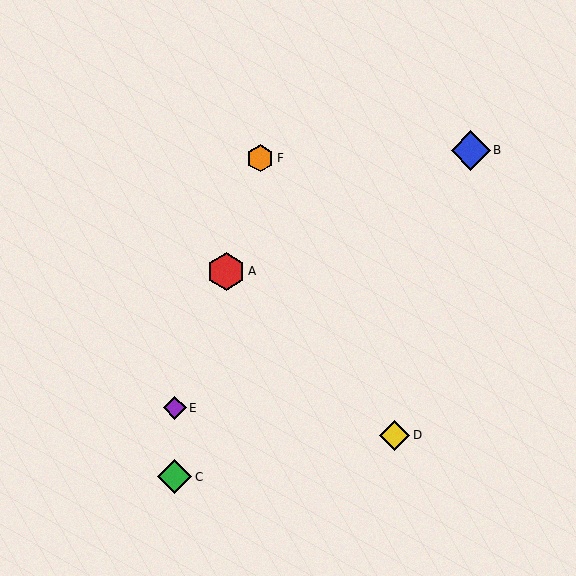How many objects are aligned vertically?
2 objects (C, E) are aligned vertically.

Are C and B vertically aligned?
No, C is at x≈175 and B is at x≈471.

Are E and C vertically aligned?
Yes, both are at x≈175.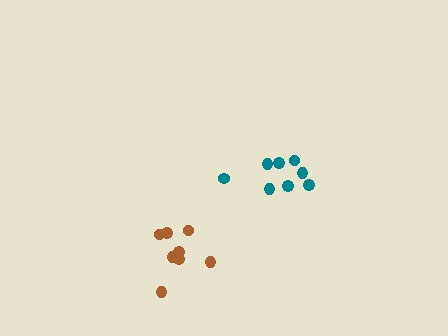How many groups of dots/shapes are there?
There are 2 groups.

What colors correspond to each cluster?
The clusters are colored: teal, brown.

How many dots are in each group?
Group 1: 8 dots, Group 2: 8 dots (16 total).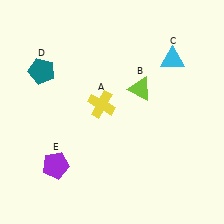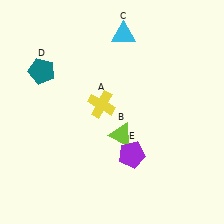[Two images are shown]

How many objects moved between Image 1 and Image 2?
3 objects moved between the two images.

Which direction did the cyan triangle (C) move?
The cyan triangle (C) moved left.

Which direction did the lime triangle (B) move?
The lime triangle (B) moved down.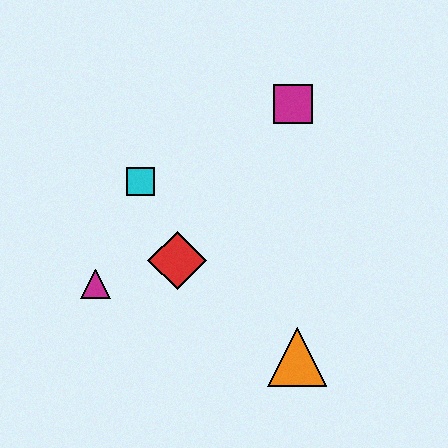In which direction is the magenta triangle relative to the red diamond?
The magenta triangle is to the left of the red diamond.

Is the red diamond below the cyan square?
Yes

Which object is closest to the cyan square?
The red diamond is closest to the cyan square.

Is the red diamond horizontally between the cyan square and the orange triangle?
Yes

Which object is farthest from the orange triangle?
The magenta square is farthest from the orange triangle.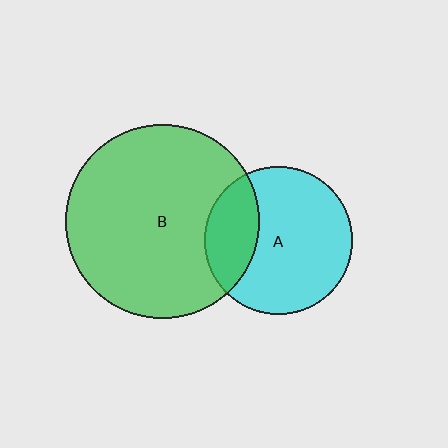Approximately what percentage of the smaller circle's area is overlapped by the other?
Approximately 25%.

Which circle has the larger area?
Circle B (green).